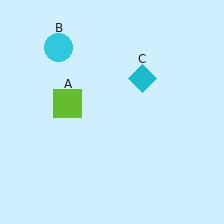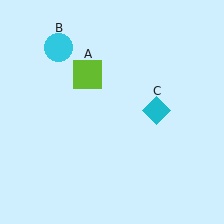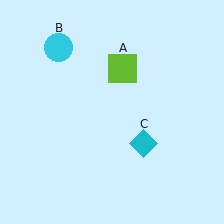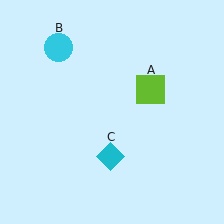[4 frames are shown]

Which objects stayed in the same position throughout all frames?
Cyan circle (object B) remained stationary.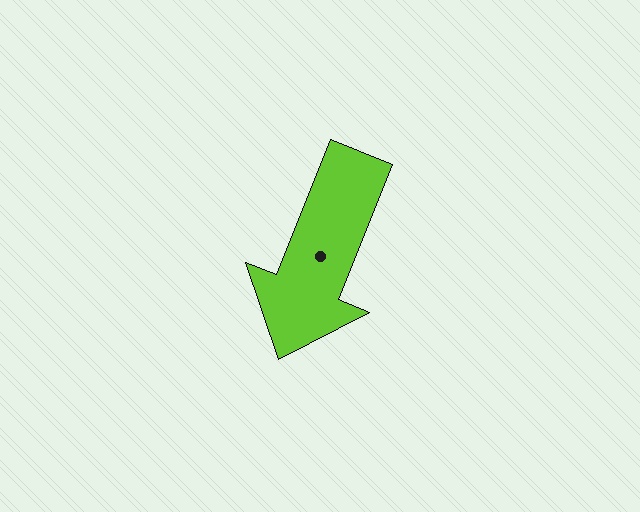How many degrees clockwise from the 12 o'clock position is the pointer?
Approximately 202 degrees.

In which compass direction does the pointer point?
South.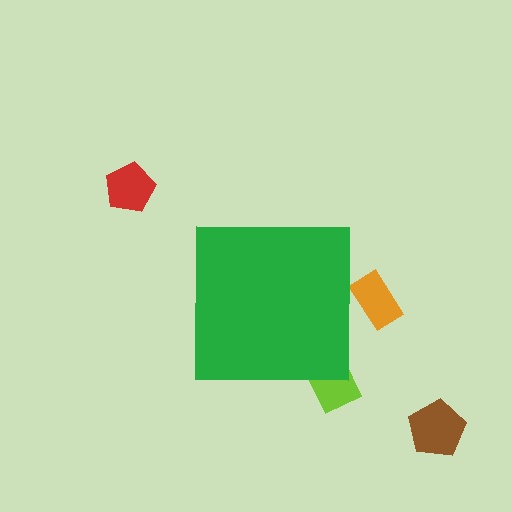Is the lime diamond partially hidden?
Yes, the lime diamond is partially hidden behind the green square.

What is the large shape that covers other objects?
A green square.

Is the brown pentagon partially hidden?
No, the brown pentagon is fully visible.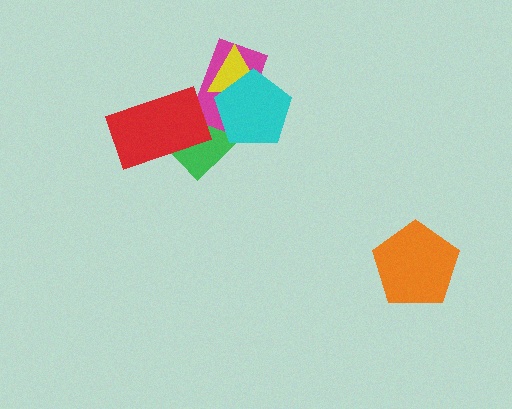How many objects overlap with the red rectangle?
1 object overlaps with the red rectangle.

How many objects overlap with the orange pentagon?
0 objects overlap with the orange pentagon.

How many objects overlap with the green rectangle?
4 objects overlap with the green rectangle.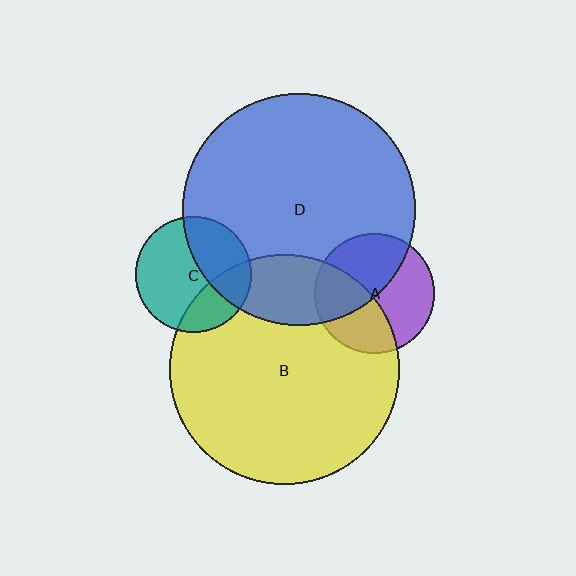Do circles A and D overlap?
Yes.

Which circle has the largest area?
Circle D (blue).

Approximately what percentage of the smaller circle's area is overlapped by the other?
Approximately 50%.